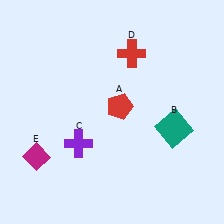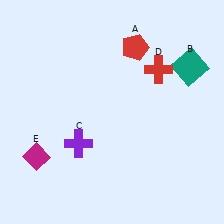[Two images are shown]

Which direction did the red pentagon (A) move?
The red pentagon (A) moved up.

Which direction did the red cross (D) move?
The red cross (D) moved right.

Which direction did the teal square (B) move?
The teal square (B) moved up.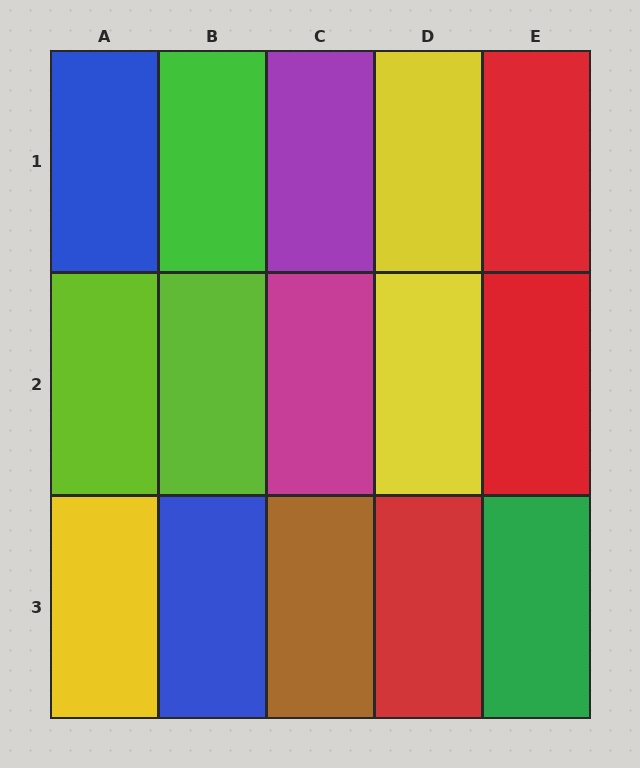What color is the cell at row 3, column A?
Yellow.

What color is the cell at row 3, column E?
Green.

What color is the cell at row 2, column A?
Lime.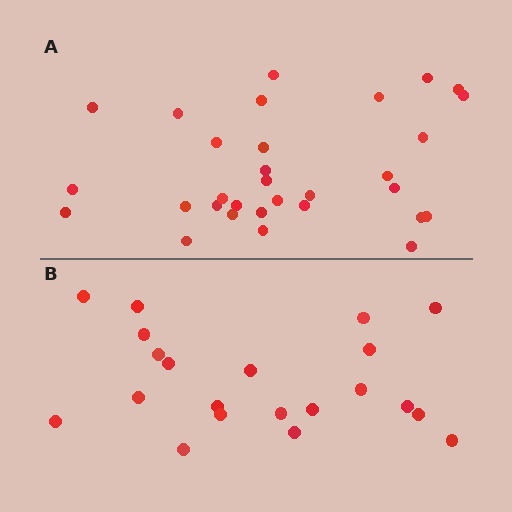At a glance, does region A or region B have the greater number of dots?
Region A (the top region) has more dots.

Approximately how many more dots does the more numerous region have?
Region A has roughly 10 or so more dots than region B.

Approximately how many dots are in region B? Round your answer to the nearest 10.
About 20 dots. (The exact count is 21, which rounds to 20.)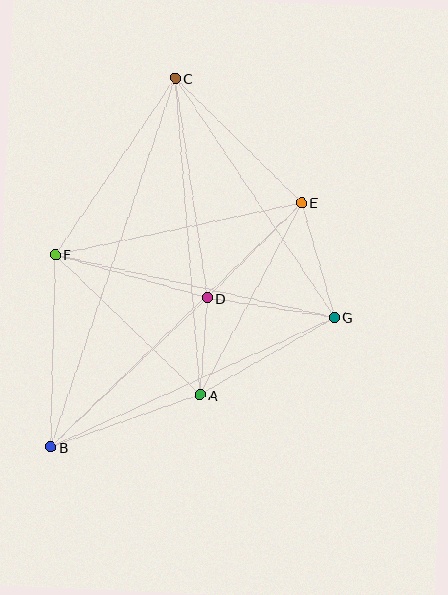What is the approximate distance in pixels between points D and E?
The distance between D and E is approximately 134 pixels.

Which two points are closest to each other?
Points A and D are closest to each other.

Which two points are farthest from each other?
Points B and C are farthest from each other.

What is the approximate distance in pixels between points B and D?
The distance between B and D is approximately 216 pixels.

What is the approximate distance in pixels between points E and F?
The distance between E and F is approximately 252 pixels.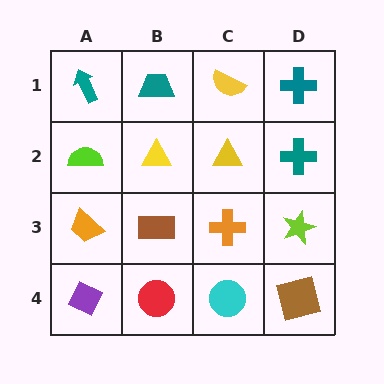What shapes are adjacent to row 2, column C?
A yellow semicircle (row 1, column C), an orange cross (row 3, column C), a yellow triangle (row 2, column B), a teal cross (row 2, column D).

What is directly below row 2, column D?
A lime star.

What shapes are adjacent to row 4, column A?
An orange trapezoid (row 3, column A), a red circle (row 4, column B).